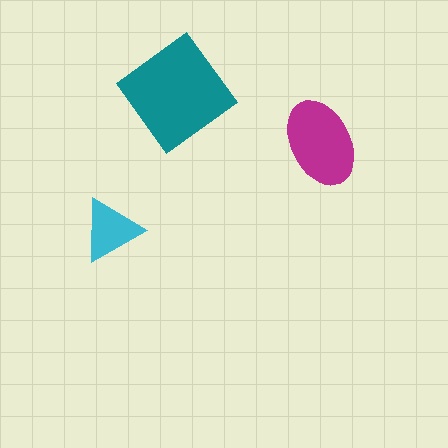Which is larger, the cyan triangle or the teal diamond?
The teal diamond.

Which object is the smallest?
The cyan triangle.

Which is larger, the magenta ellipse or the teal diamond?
The teal diamond.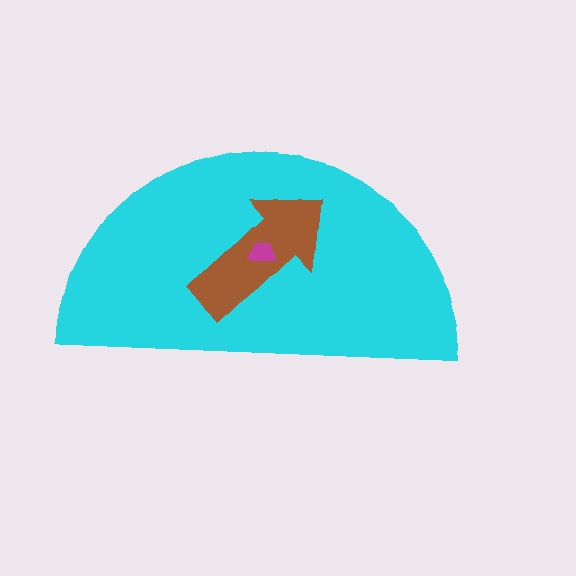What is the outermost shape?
The cyan semicircle.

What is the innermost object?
The magenta trapezoid.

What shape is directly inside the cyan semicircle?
The brown arrow.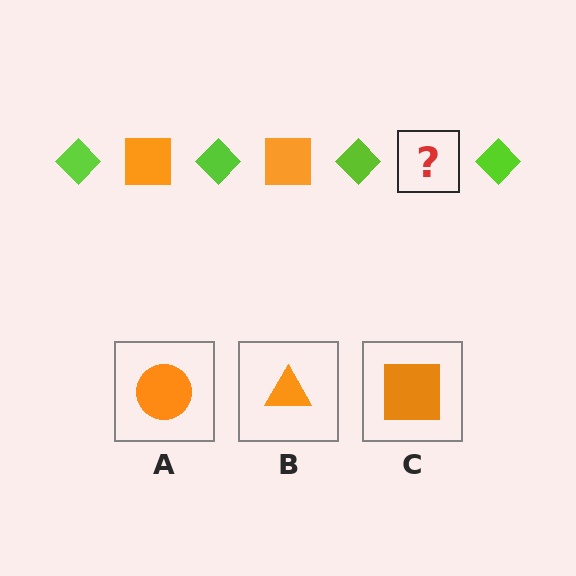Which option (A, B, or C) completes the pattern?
C.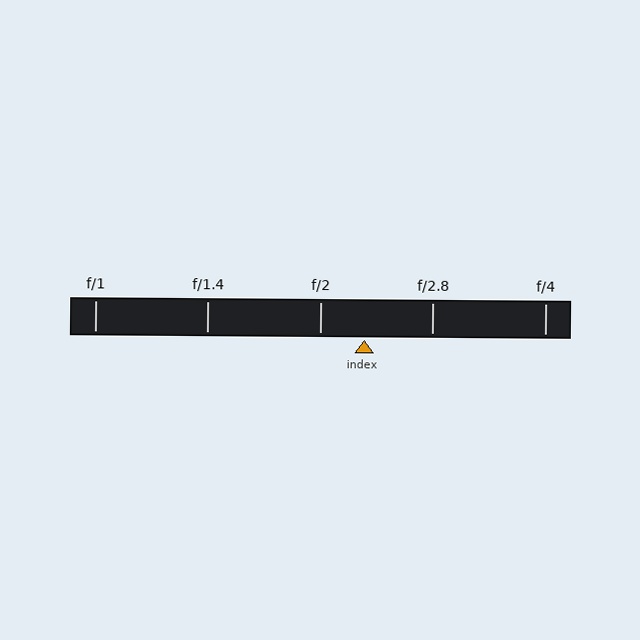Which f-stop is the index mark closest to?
The index mark is closest to f/2.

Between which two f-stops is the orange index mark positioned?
The index mark is between f/2 and f/2.8.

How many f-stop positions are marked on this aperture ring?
There are 5 f-stop positions marked.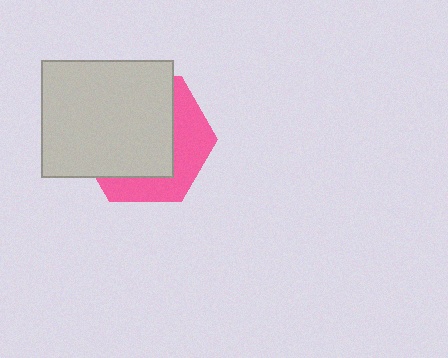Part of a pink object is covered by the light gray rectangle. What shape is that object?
It is a hexagon.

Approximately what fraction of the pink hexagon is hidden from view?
Roughly 63% of the pink hexagon is hidden behind the light gray rectangle.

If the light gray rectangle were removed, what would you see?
You would see the complete pink hexagon.